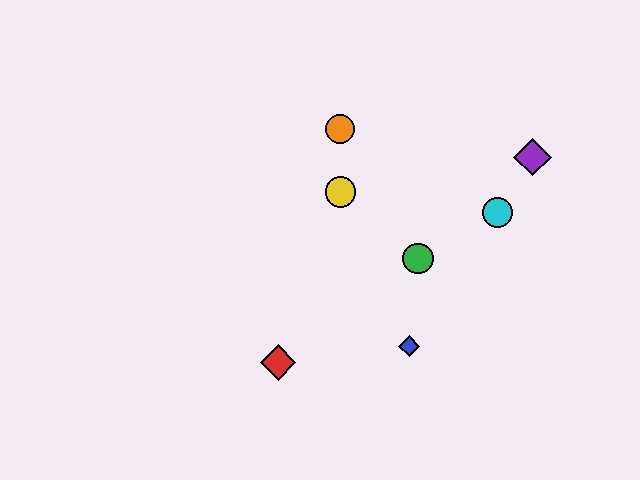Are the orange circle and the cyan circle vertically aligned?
No, the orange circle is at x≈340 and the cyan circle is at x≈498.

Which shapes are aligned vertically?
The yellow circle, the orange circle are aligned vertically.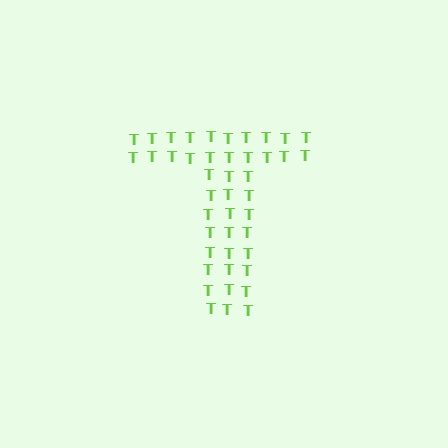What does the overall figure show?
The overall figure shows the letter T.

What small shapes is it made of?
It is made of small letter T's.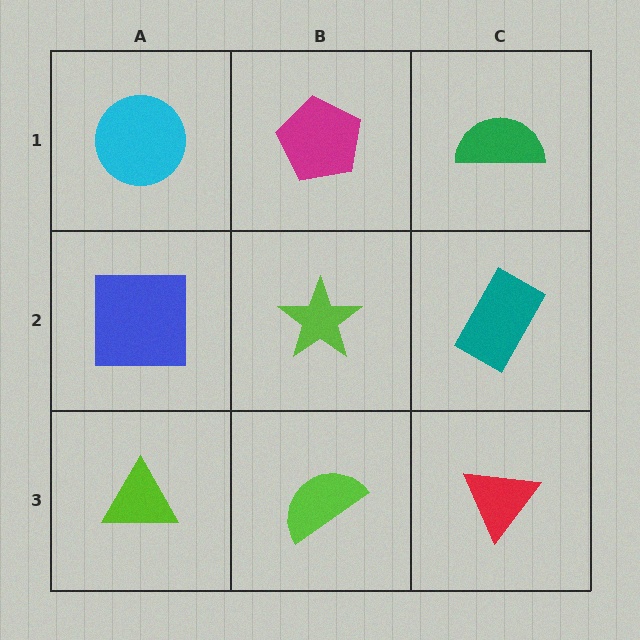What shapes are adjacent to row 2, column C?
A green semicircle (row 1, column C), a red triangle (row 3, column C), a lime star (row 2, column B).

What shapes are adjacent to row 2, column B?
A magenta pentagon (row 1, column B), a lime semicircle (row 3, column B), a blue square (row 2, column A), a teal rectangle (row 2, column C).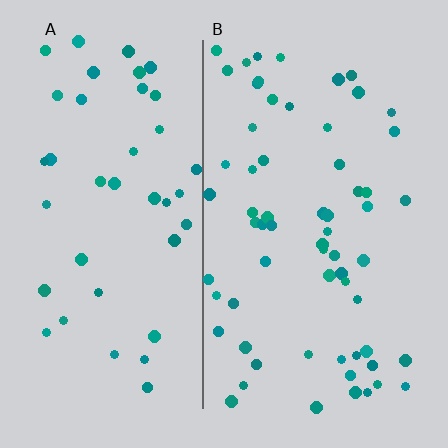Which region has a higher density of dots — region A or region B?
B (the right).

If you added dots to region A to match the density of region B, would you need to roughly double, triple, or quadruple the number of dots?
Approximately double.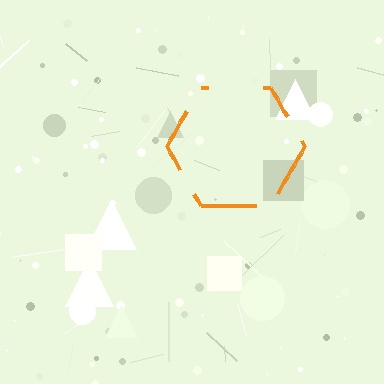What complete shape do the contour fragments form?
The contour fragments form a hexagon.